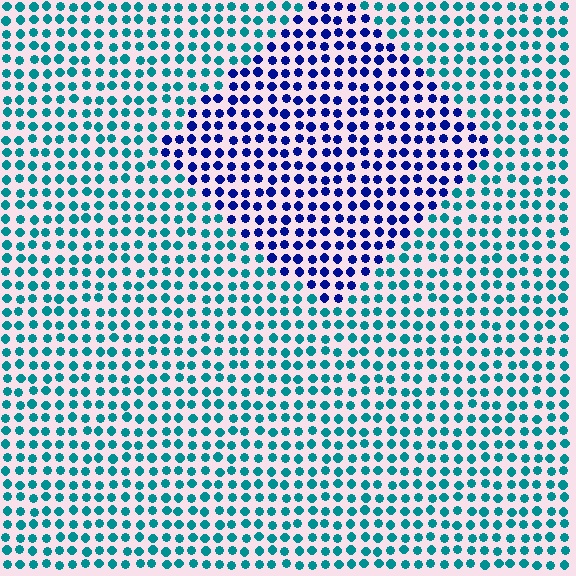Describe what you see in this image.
The image is filled with small teal elements in a uniform arrangement. A diamond-shaped region is visible where the elements are tinted to a slightly different hue, forming a subtle color boundary.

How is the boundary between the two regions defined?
The boundary is defined purely by a slight shift in hue (about 54 degrees). Spacing, size, and orientation are identical on both sides.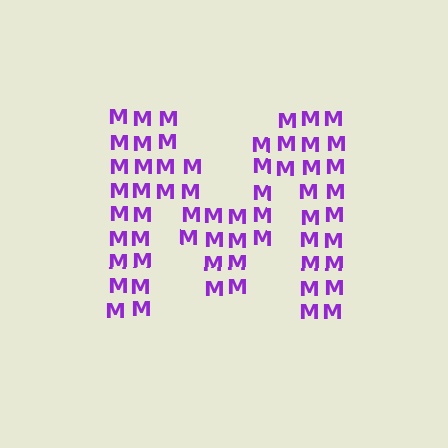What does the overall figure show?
The overall figure shows the letter M.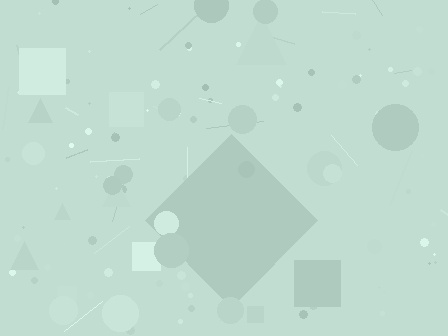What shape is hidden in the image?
A diamond is hidden in the image.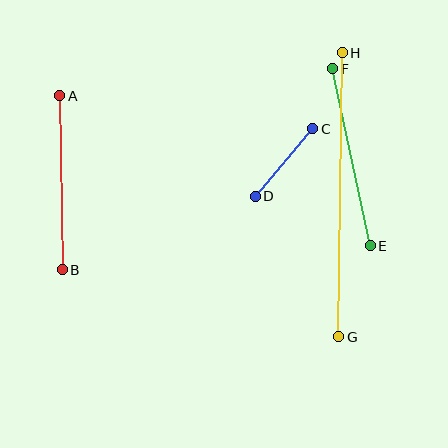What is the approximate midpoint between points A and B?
The midpoint is at approximately (61, 183) pixels.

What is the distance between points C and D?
The distance is approximately 89 pixels.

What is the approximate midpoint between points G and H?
The midpoint is at approximately (340, 195) pixels.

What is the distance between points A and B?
The distance is approximately 174 pixels.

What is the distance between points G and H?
The distance is approximately 284 pixels.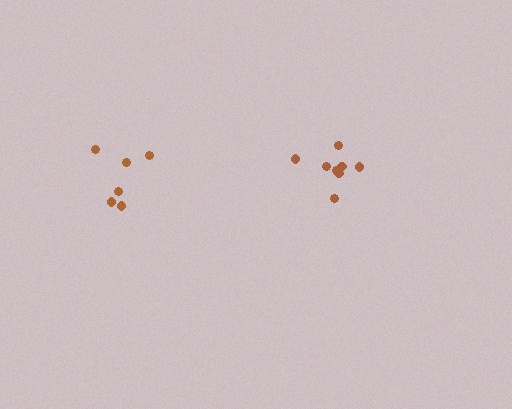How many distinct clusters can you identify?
There are 2 distinct clusters.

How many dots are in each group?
Group 1: 6 dots, Group 2: 8 dots (14 total).